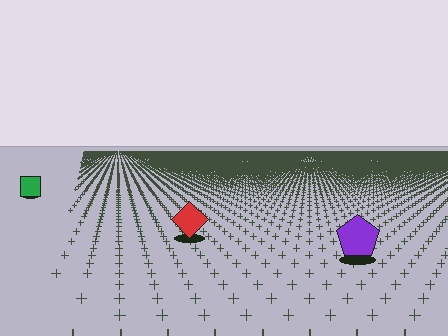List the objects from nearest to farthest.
From nearest to farthest: the purple pentagon, the red diamond, the green square.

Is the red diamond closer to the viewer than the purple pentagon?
No. The purple pentagon is closer — you can tell from the texture gradient: the ground texture is coarser near it.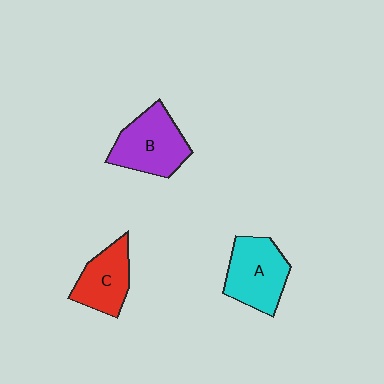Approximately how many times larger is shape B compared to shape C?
Approximately 1.3 times.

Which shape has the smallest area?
Shape C (red).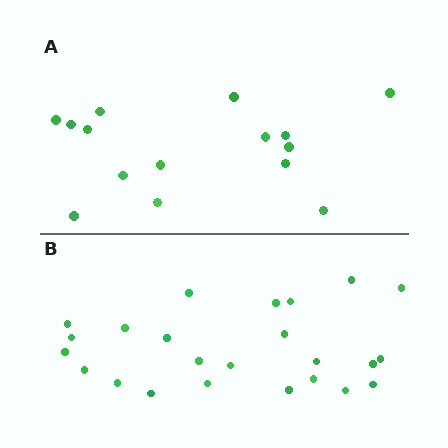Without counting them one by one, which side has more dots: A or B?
Region B (the bottom region) has more dots.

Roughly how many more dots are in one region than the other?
Region B has roughly 8 or so more dots than region A.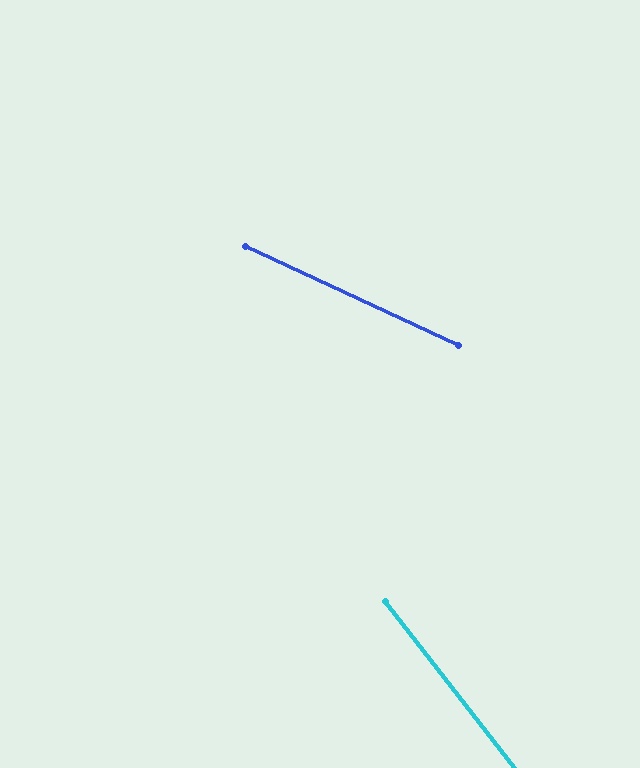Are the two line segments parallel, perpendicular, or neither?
Neither parallel nor perpendicular — they differ by about 27°.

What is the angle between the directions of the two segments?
Approximately 27 degrees.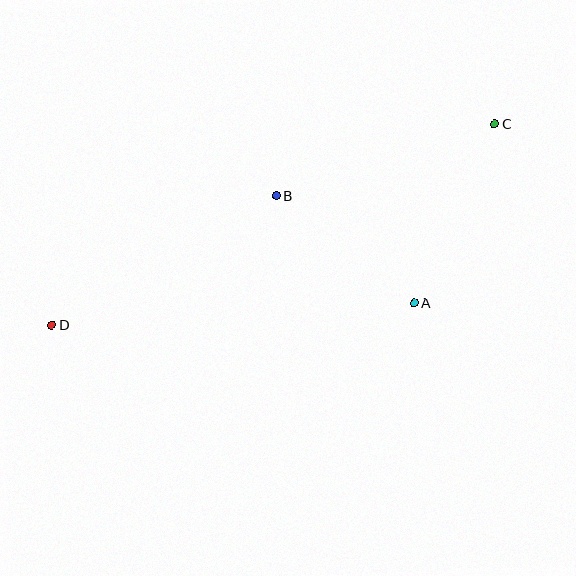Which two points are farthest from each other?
Points C and D are farthest from each other.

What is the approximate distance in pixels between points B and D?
The distance between B and D is approximately 258 pixels.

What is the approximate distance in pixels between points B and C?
The distance between B and C is approximately 231 pixels.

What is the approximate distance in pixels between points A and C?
The distance between A and C is approximately 196 pixels.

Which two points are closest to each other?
Points A and B are closest to each other.